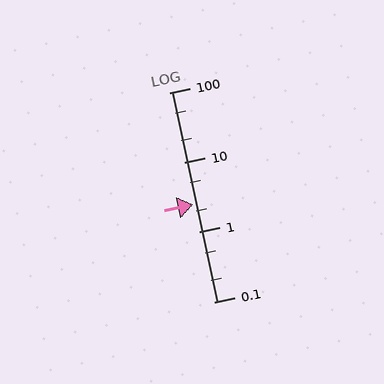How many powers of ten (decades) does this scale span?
The scale spans 3 decades, from 0.1 to 100.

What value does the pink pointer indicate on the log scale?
The pointer indicates approximately 2.5.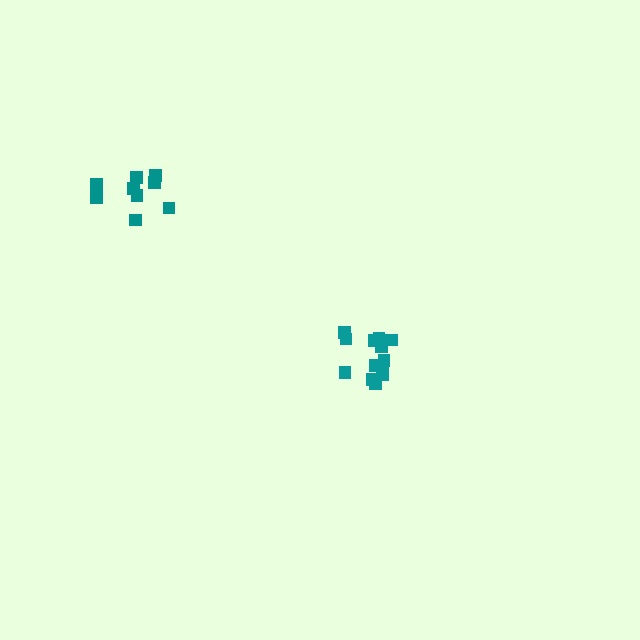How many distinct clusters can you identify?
There are 2 distinct clusters.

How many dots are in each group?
Group 1: 13 dots, Group 2: 9 dots (22 total).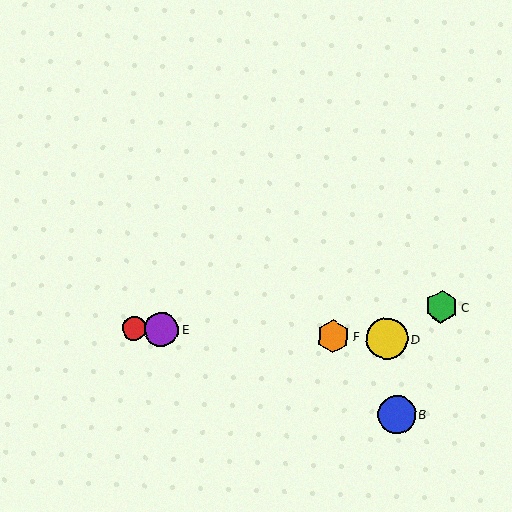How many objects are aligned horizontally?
4 objects (A, D, E, F) are aligned horizontally.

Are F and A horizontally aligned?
Yes, both are at y≈337.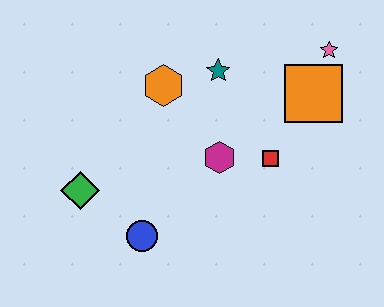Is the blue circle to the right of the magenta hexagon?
No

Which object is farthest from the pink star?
The green diamond is farthest from the pink star.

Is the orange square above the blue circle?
Yes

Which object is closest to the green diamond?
The blue circle is closest to the green diamond.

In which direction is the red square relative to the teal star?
The red square is below the teal star.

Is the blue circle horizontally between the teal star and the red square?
No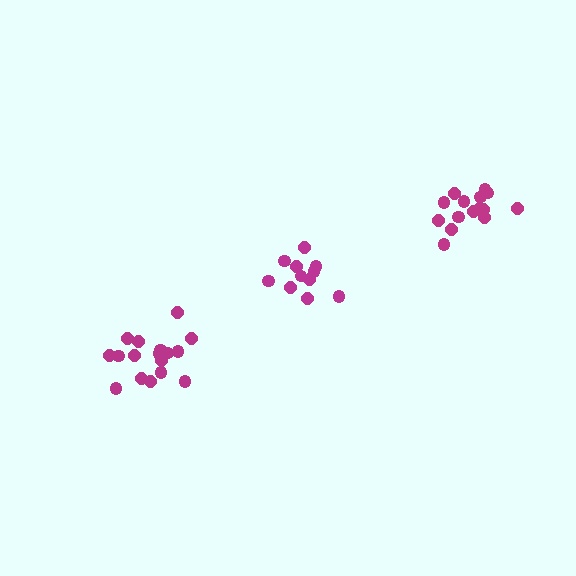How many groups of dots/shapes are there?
There are 3 groups.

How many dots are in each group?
Group 1: 11 dots, Group 2: 17 dots, Group 3: 15 dots (43 total).